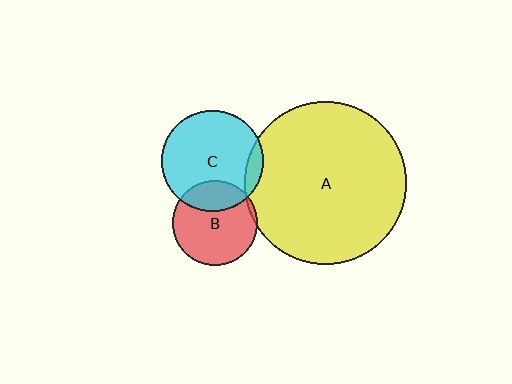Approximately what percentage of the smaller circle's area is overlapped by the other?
Approximately 5%.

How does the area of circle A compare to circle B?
Approximately 3.6 times.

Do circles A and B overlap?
Yes.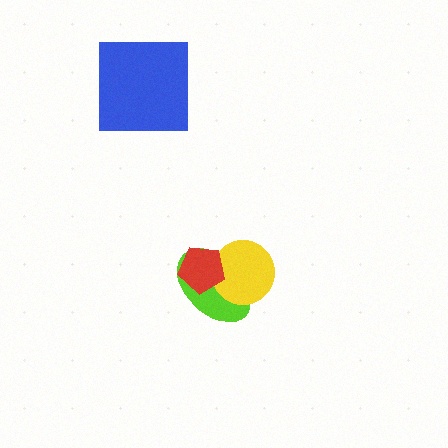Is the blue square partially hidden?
No, no other shape covers it.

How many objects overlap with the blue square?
0 objects overlap with the blue square.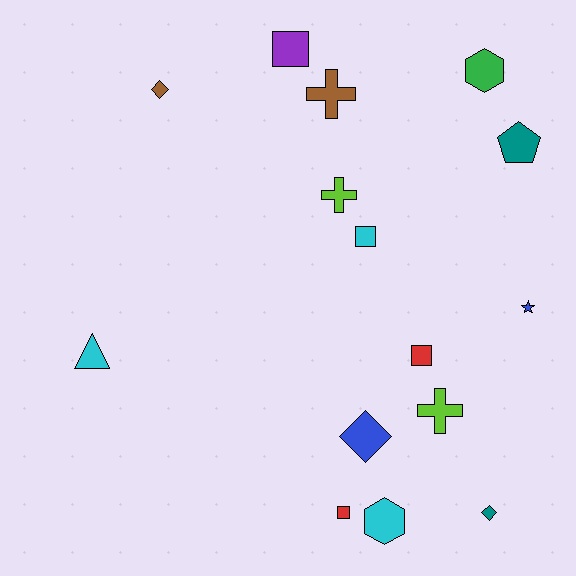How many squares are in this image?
There are 4 squares.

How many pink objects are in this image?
There are no pink objects.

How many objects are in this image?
There are 15 objects.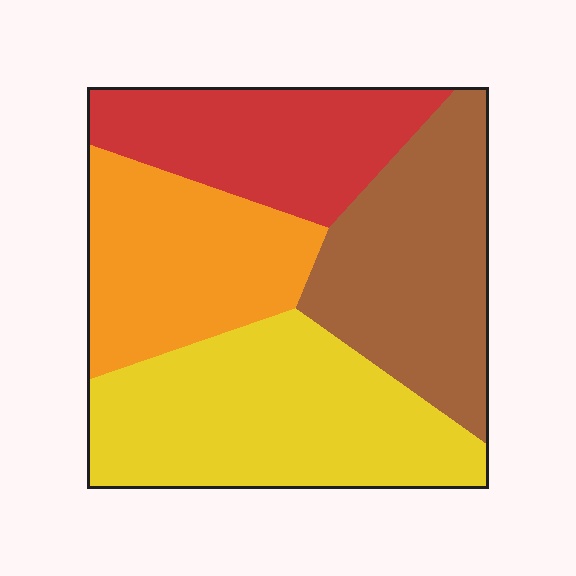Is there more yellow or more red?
Yellow.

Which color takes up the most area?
Yellow, at roughly 30%.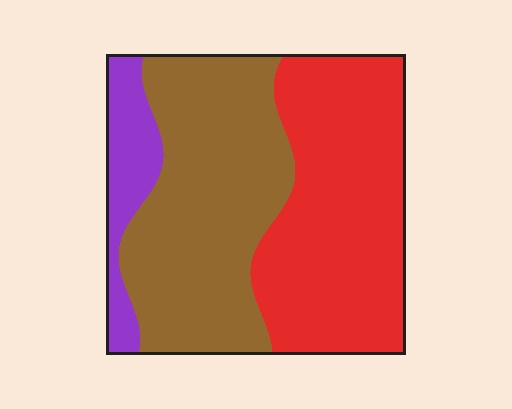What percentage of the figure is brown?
Brown takes up between a quarter and a half of the figure.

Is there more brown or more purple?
Brown.